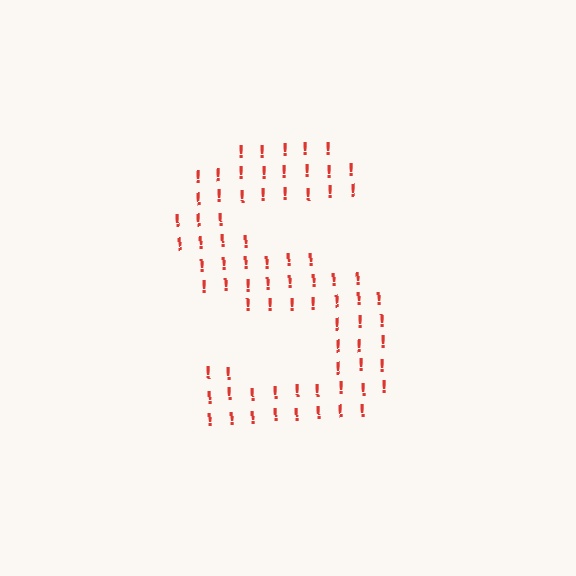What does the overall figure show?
The overall figure shows the letter S.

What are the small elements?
The small elements are exclamation marks.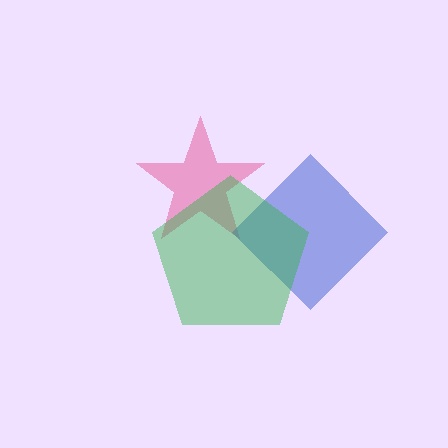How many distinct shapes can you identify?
There are 3 distinct shapes: a pink star, a blue diamond, a green pentagon.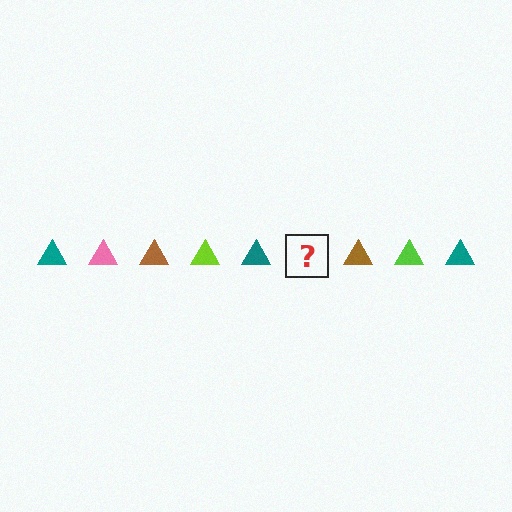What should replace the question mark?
The question mark should be replaced with a pink triangle.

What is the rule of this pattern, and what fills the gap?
The rule is that the pattern cycles through teal, pink, brown, lime triangles. The gap should be filled with a pink triangle.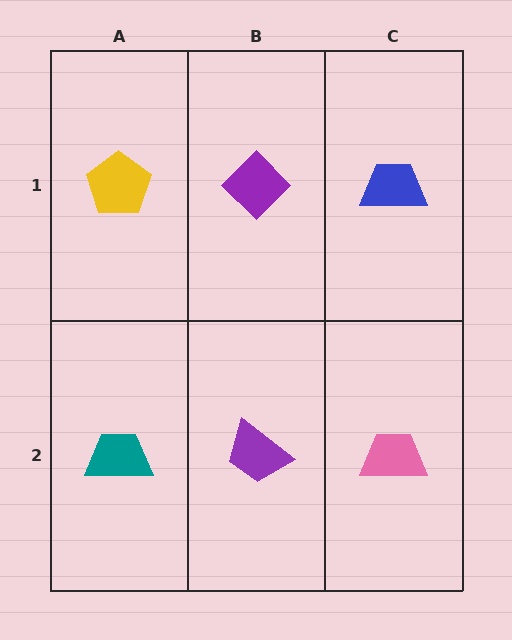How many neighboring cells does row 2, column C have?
2.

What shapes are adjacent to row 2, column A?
A yellow pentagon (row 1, column A), a purple trapezoid (row 2, column B).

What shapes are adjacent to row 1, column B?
A purple trapezoid (row 2, column B), a yellow pentagon (row 1, column A), a blue trapezoid (row 1, column C).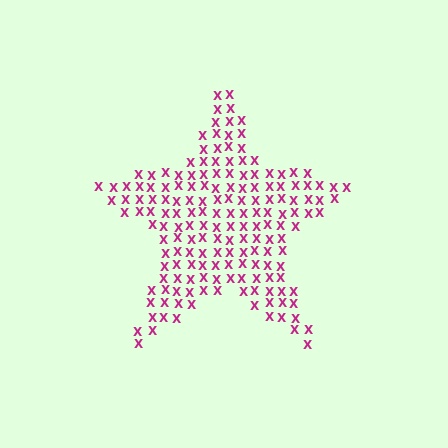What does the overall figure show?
The overall figure shows a star.